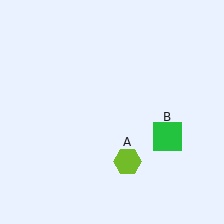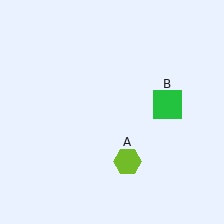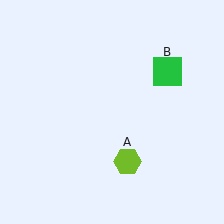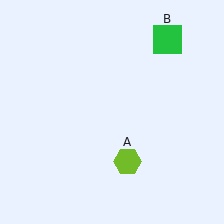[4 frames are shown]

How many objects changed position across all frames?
1 object changed position: green square (object B).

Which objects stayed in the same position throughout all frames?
Lime hexagon (object A) remained stationary.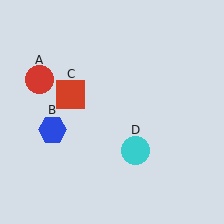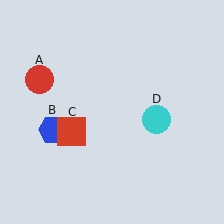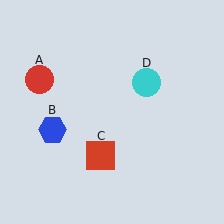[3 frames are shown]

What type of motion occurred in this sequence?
The red square (object C), cyan circle (object D) rotated counterclockwise around the center of the scene.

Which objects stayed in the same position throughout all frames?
Red circle (object A) and blue hexagon (object B) remained stationary.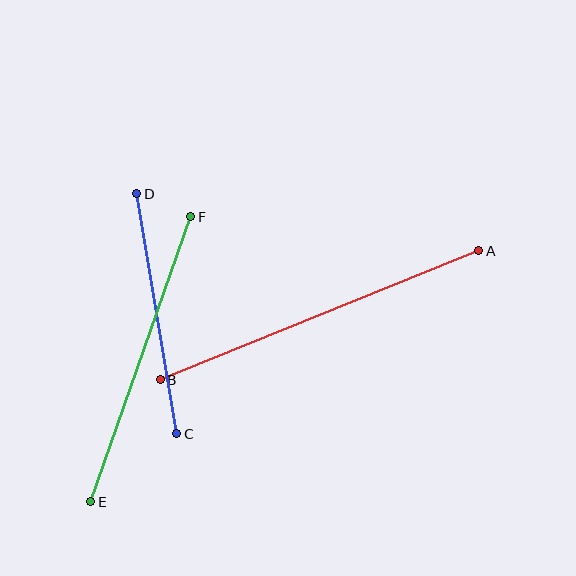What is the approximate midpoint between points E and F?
The midpoint is at approximately (141, 359) pixels.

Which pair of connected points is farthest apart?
Points A and B are farthest apart.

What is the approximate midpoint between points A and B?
The midpoint is at approximately (320, 315) pixels.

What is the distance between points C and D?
The distance is approximately 244 pixels.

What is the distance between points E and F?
The distance is approximately 302 pixels.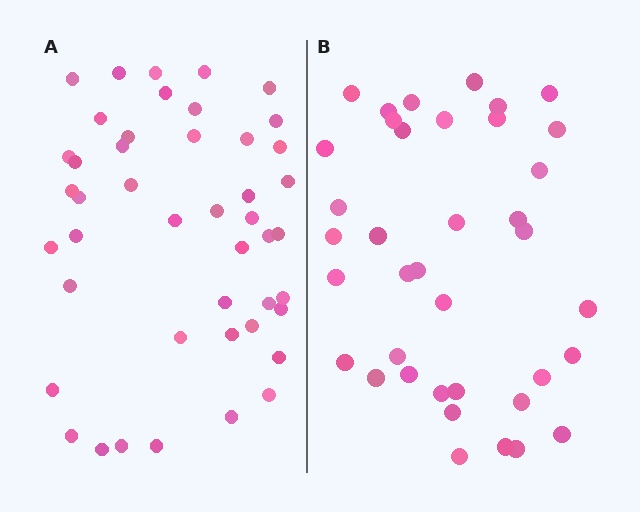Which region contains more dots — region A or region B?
Region A (the left region) has more dots.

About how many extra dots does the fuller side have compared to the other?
Region A has roughly 8 or so more dots than region B.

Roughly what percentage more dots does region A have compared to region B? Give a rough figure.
About 20% more.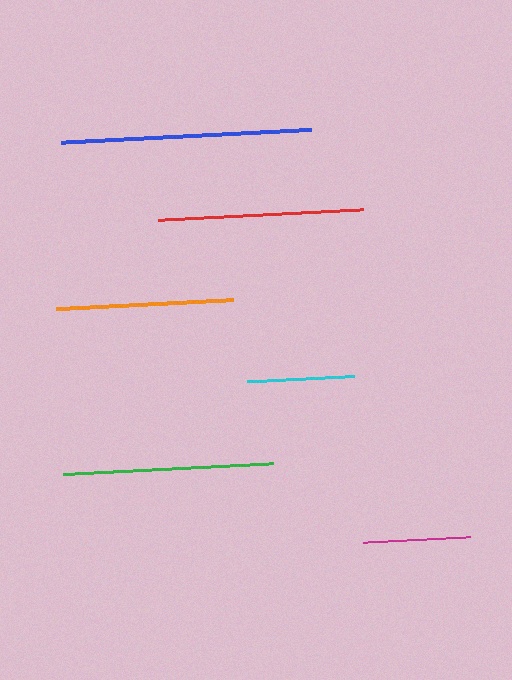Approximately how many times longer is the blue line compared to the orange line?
The blue line is approximately 1.4 times the length of the orange line.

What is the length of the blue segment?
The blue segment is approximately 251 pixels long.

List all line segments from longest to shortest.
From longest to shortest: blue, green, red, orange, magenta, cyan.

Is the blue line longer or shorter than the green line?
The blue line is longer than the green line.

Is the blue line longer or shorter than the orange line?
The blue line is longer than the orange line.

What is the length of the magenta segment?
The magenta segment is approximately 108 pixels long.